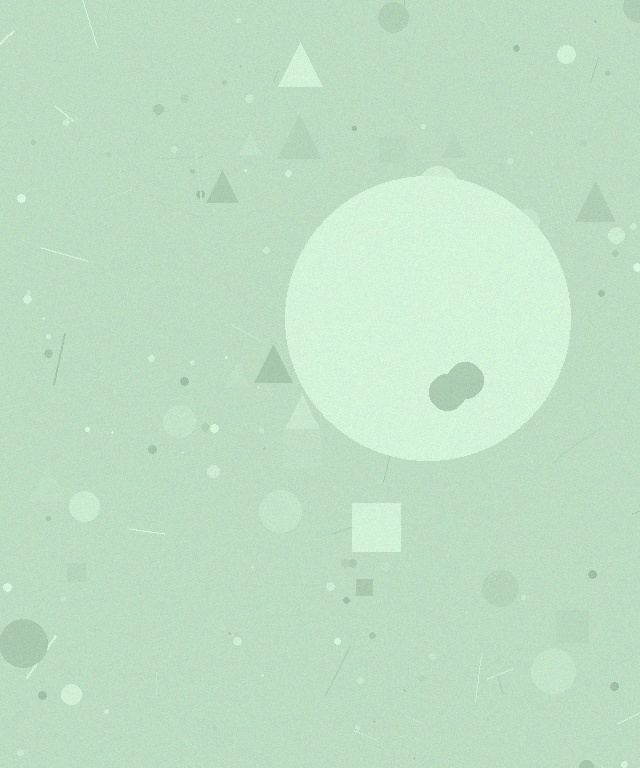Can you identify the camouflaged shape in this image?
The camouflaged shape is a circle.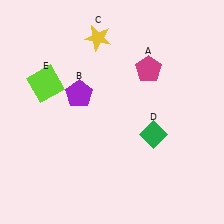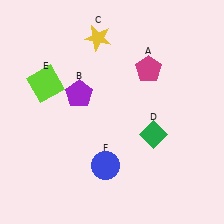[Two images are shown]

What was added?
A blue circle (F) was added in Image 2.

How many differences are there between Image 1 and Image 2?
There is 1 difference between the two images.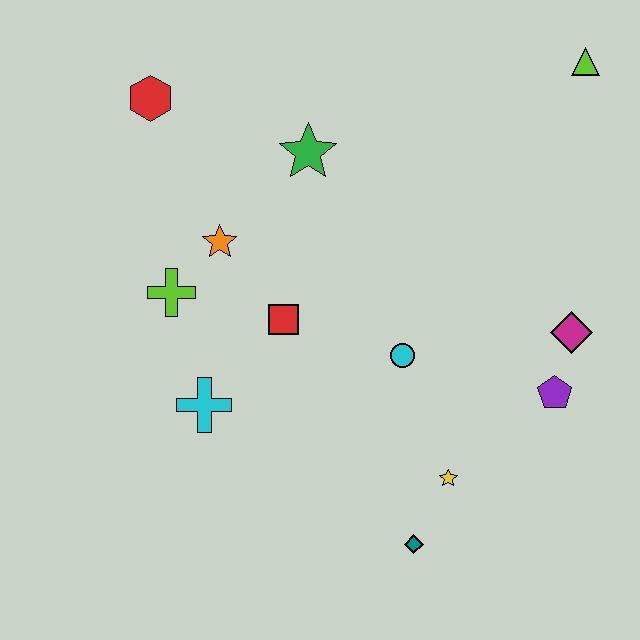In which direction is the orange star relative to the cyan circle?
The orange star is to the left of the cyan circle.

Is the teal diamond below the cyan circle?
Yes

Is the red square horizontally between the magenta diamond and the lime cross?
Yes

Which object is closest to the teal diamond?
The yellow star is closest to the teal diamond.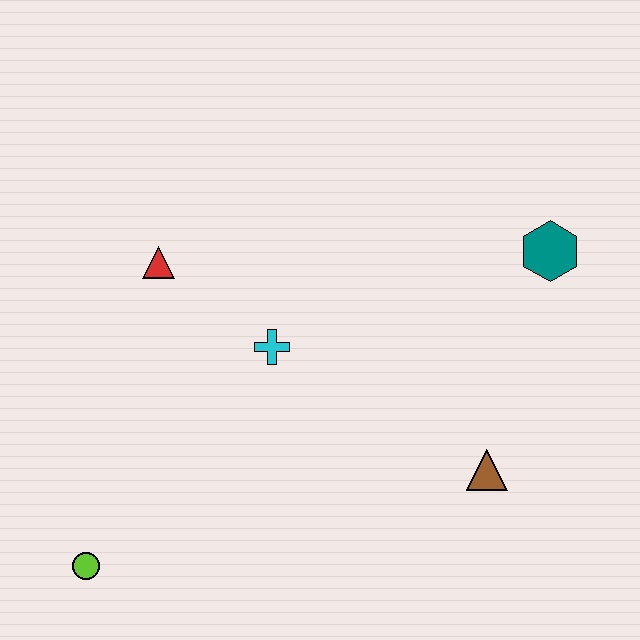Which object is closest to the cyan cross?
The red triangle is closest to the cyan cross.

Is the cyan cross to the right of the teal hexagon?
No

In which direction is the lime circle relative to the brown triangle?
The lime circle is to the left of the brown triangle.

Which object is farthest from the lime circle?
The teal hexagon is farthest from the lime circle.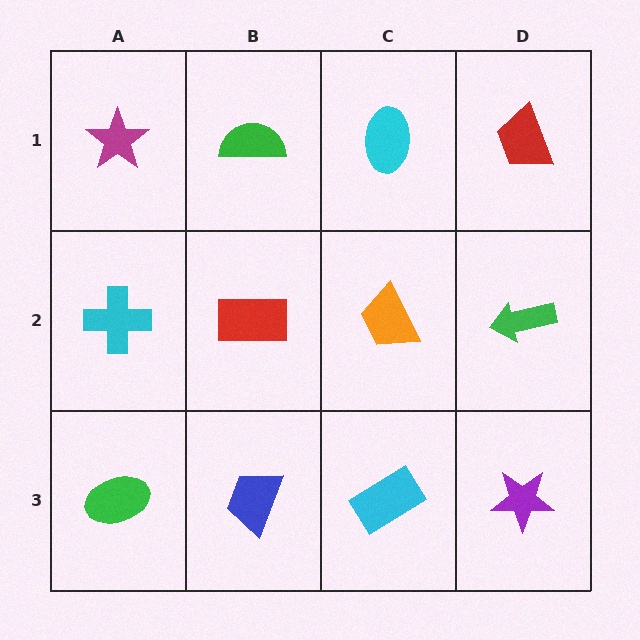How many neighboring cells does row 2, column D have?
3.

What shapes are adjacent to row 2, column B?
A green semicircle (row 1, column B), a blue trapezoid (row 3, column B), a cyan cross (row 2, column A), an orange trapezoid (row 2, column C).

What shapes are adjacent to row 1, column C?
An orange trapezoid (row 2, column C), a green semicircle (row 1, column B), a red trapezoid (row 1, column D).